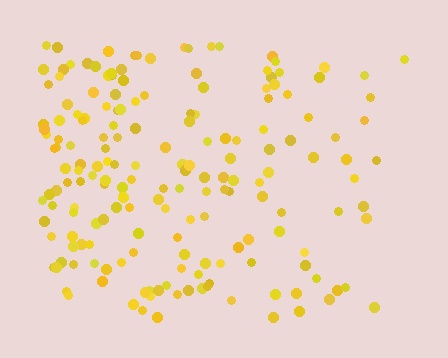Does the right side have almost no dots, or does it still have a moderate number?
Still a moderate number, just noticeably fewer than the left.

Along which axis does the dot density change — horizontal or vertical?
Horizontal.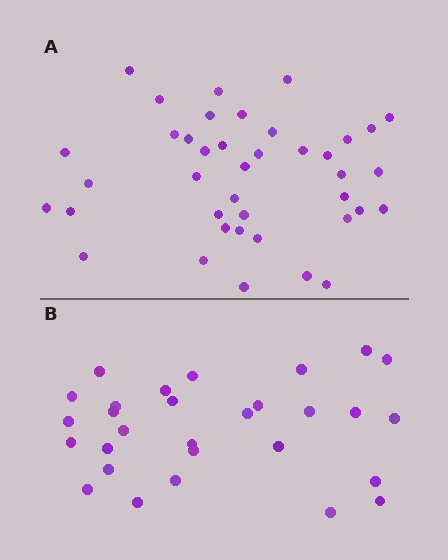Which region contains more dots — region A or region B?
Region A (the top region) has more dots.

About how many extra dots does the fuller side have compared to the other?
Region A has roughly 12 or so more dots than region B.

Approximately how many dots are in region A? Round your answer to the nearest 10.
About 40 dots.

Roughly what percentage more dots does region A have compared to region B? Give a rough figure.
About 40% more.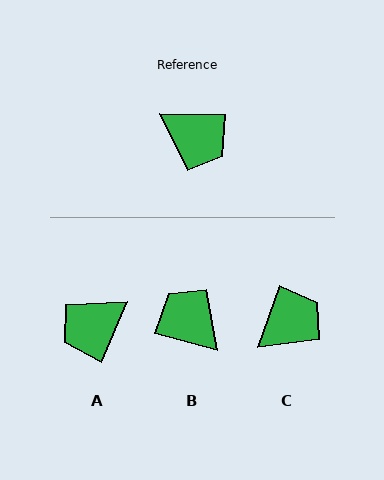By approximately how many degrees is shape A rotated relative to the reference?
Approximately 113 degrees clockwise.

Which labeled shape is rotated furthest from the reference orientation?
B, about 165 degrees away.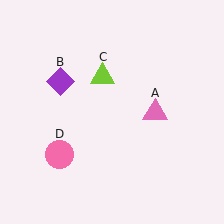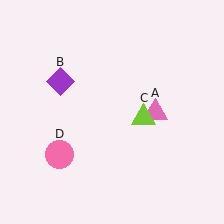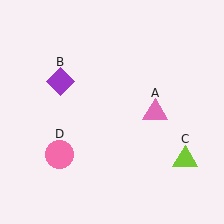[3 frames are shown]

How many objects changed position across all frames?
1 object changed position: lime triangle (object C).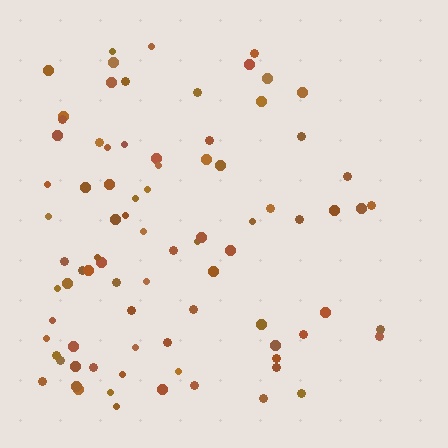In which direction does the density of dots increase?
From right to left, with the left side densest.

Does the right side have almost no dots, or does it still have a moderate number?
Still a moderate number, just noticeably fewer than the left.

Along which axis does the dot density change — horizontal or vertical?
Horizontal.